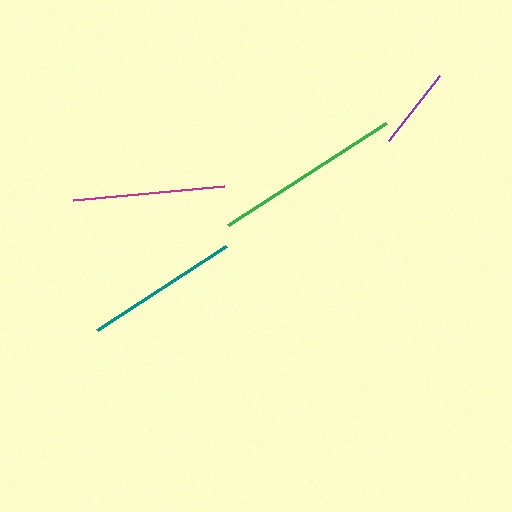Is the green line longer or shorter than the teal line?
The green line is longer than the teal line.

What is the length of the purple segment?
The purple segment is approximately 83 pixels long.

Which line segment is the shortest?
The purple line is the shortest at approximately 83 pixels.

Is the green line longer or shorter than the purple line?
The green line is longer than the purple line.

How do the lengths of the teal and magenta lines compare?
The teal and magenta lines are approximately the same length.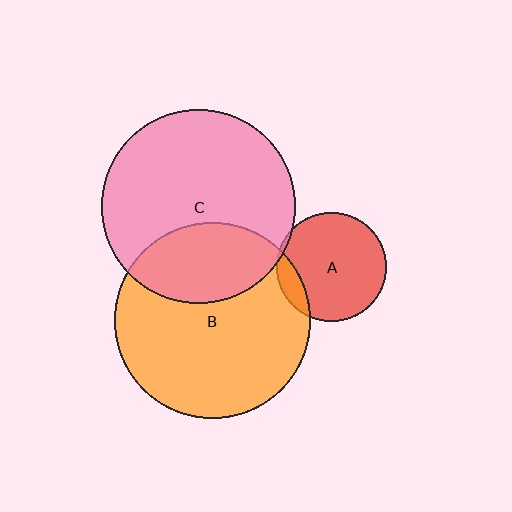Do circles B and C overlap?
Yes.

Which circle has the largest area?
Circle B (orange).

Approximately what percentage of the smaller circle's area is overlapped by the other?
Approximately 30%.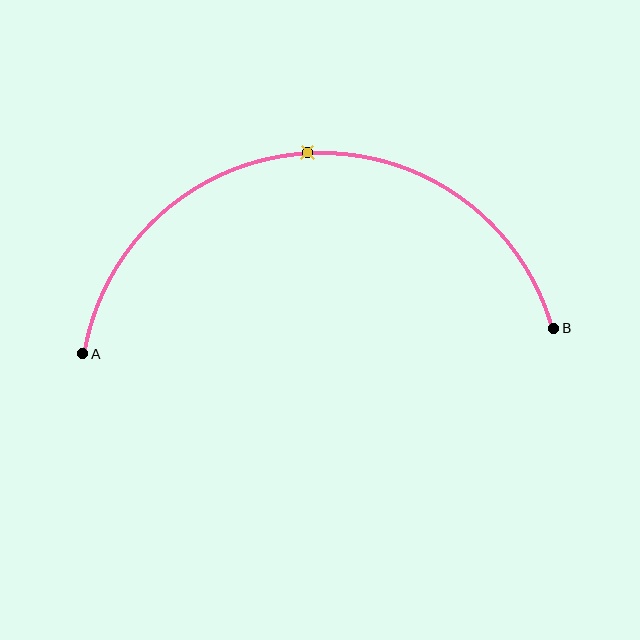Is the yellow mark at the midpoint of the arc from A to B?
Yes. The yellow mark lies on the arc at equal arc-length from both A and B — it is the arc midpoint.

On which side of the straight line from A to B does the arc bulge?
The arc bulges above the straight line connecting A and B.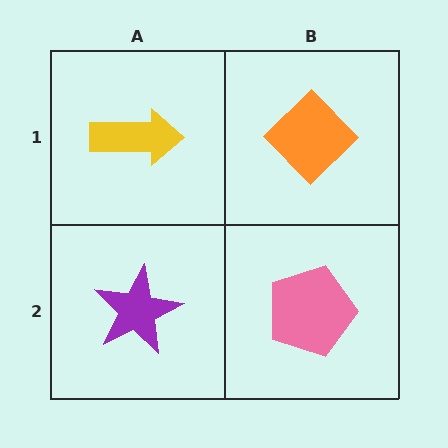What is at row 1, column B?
An orange diamond.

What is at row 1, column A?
A yellow arrow.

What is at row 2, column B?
A pink pentagon.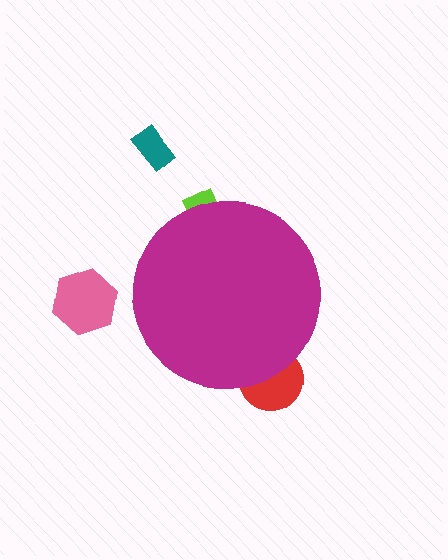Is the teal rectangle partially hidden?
No, the teal rectangle is fully visible.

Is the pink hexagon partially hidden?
No, the pink hexagon is fully visible.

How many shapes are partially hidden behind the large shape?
2 shapes are partially hidden.